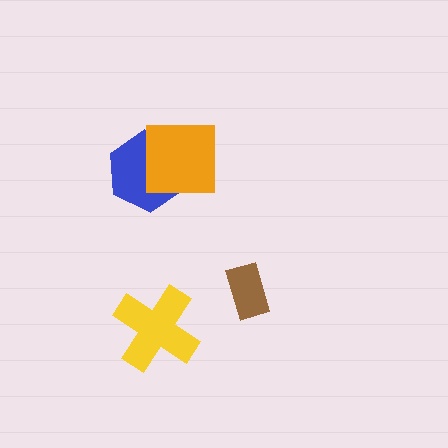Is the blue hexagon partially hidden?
Yes, it is partially covered by another shape.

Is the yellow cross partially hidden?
No, no other shape covers it.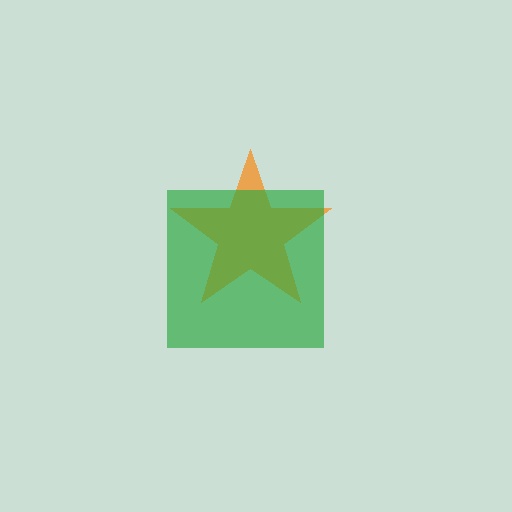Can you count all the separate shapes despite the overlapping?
Yes, there are 2 separate shapes.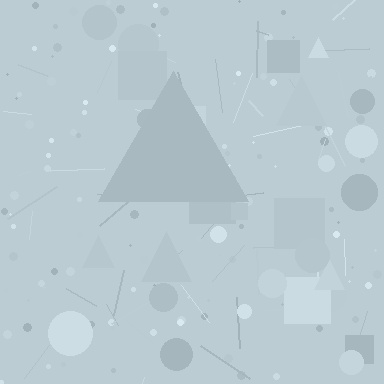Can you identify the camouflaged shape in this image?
The camouflaged shape is a triangle.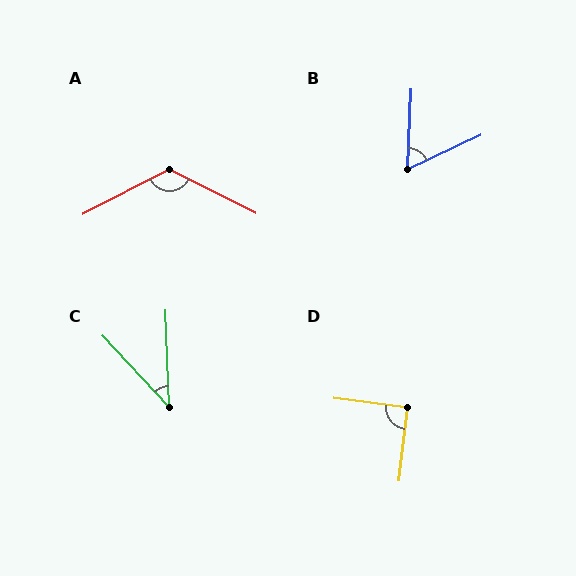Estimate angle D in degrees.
Approximately 91 degrees.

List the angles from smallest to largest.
C (40°), B (62°), D (91°), A (126°).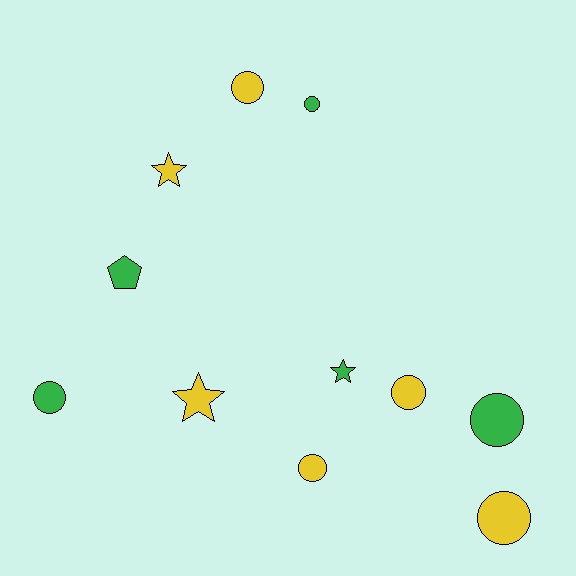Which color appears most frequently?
Yellow, with 6 objects.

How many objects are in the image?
There are 11 objects.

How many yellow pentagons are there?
There are no yellow pentagons.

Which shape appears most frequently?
Circle, with 7 objects.